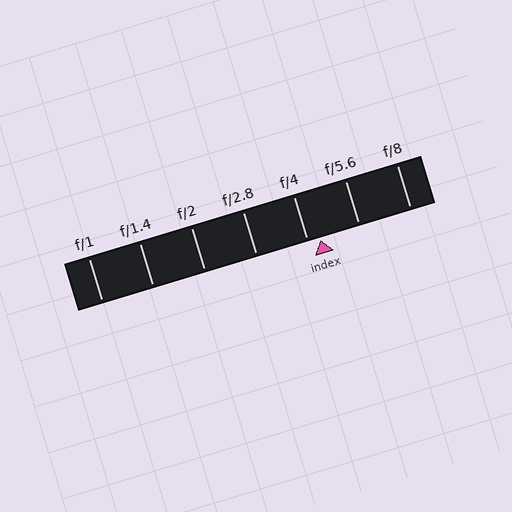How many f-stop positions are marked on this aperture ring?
There are 7 f-stop positions marked.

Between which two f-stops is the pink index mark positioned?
The index mark is between f/4 and f/5.6.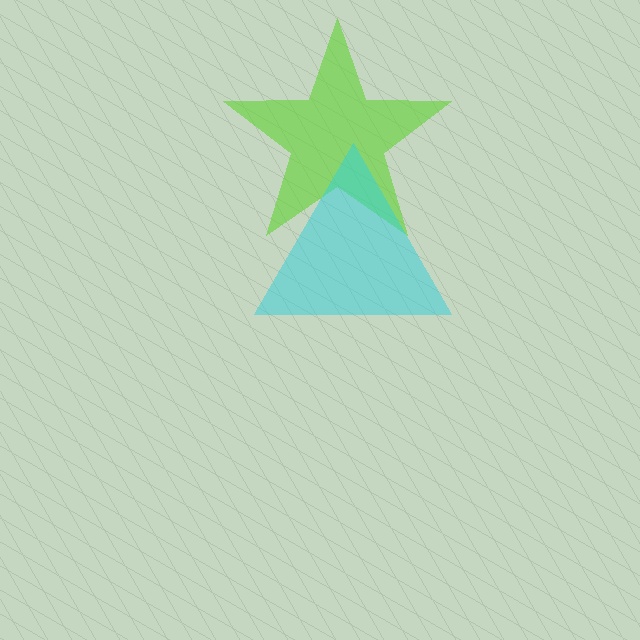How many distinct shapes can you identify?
There are 2 distinct shapes: a lime star, a cyan triangle.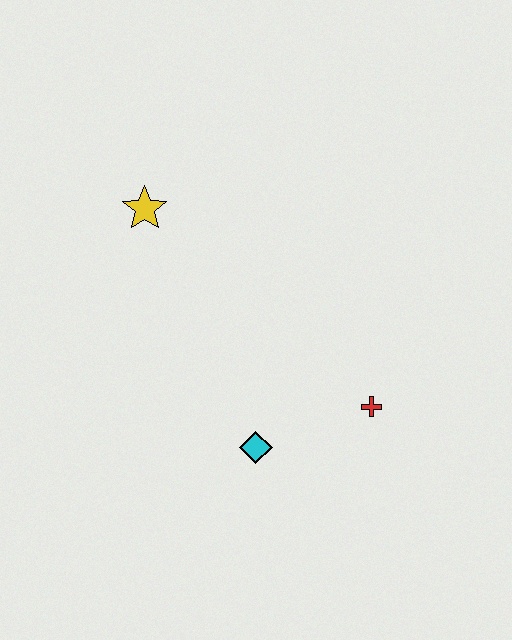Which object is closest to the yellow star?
The cyan diamond is closest to the yellow star.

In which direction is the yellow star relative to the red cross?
The yellow star is to the left of the red cross.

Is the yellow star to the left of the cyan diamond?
Yes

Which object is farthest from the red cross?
The yellow star is farthest from the red cross.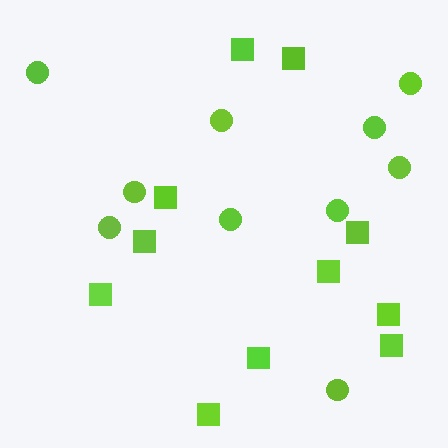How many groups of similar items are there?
There are 2 groups: one group of circles (10) and one group of squares (11).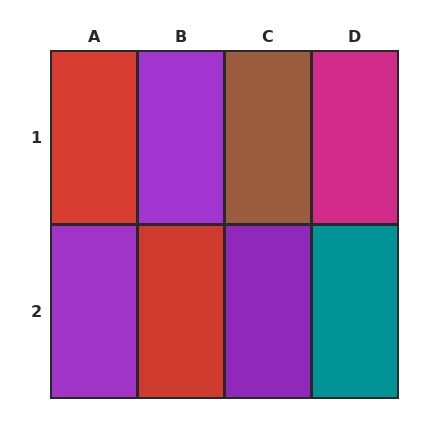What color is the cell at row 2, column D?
Teal.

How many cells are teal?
1 cell is teal.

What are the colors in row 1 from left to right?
Red, purple, brown, magenta.